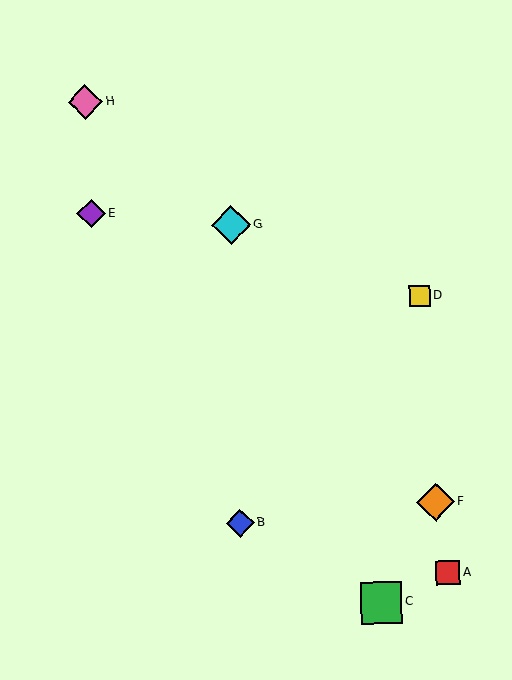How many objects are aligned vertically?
2 objects (B, G) are aligned vertically.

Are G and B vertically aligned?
Yes, both are at x≈231.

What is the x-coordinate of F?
Object F is at x≈435.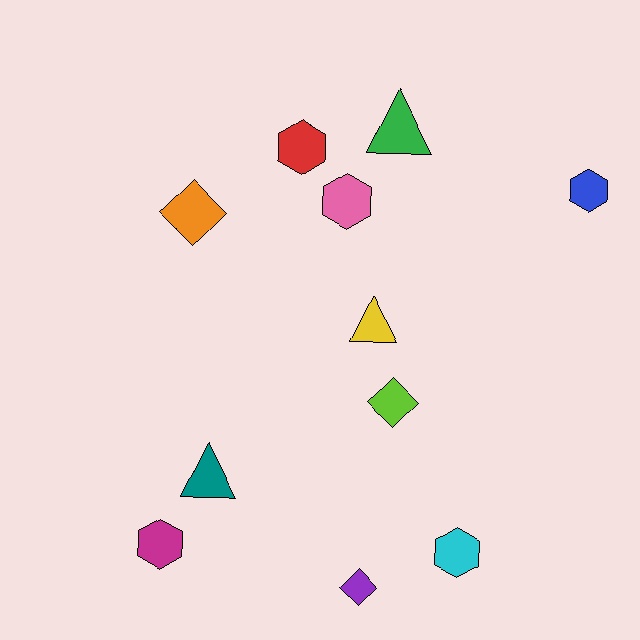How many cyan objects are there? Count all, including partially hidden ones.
There is 1 cyan object.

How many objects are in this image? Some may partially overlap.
There are 11 objects.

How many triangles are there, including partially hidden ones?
There are 3 triangles.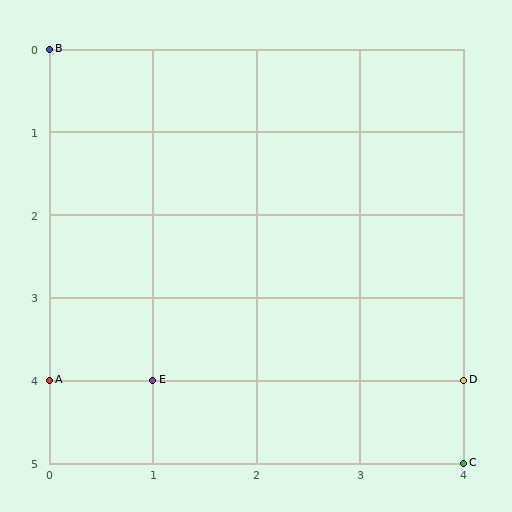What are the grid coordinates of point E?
Point E is at grid coordinates (1, 4).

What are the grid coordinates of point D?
Point D is at grid coordinates (4, 4).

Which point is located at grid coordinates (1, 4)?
Point E is at (1, 4).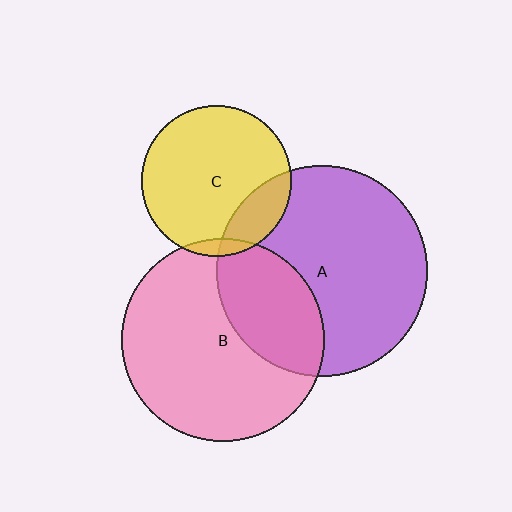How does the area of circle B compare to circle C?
Approximately 1.8 times.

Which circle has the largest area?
Circle A (purple).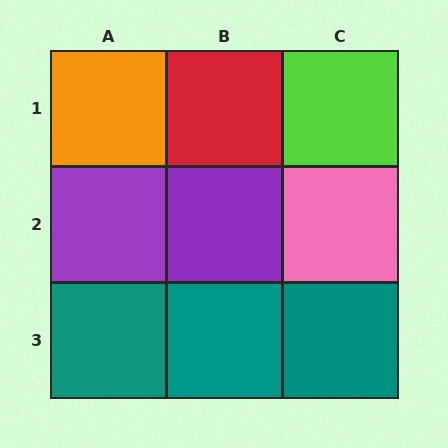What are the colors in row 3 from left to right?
Teal, teal, teal.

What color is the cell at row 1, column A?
Orange.